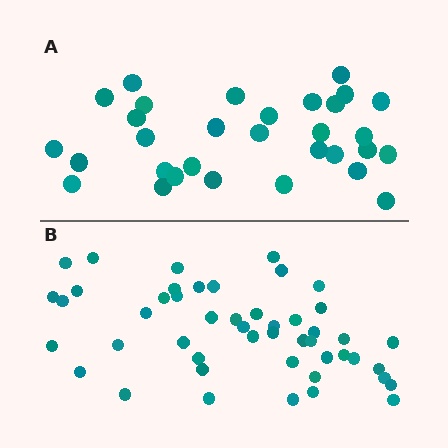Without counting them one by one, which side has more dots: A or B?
Region B (the bottom region) has more dots.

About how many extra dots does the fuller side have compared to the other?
Region B has approximately 15 more dots than region A.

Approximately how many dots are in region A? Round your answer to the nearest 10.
About 30 dots. (The exact count is 31, which rounds to 30.)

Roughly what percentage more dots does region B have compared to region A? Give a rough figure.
About 55% more.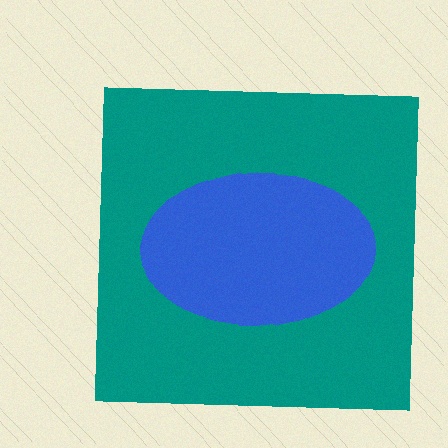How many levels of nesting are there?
2.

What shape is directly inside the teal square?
The blue ellipse.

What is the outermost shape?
The teal square.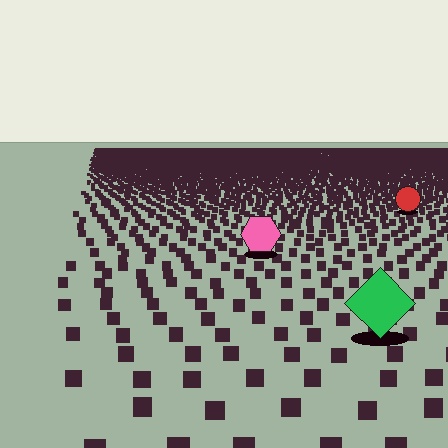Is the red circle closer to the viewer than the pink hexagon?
No. The pink hexagon is closer — you can tell from the texture gradient: the ground texture is coarser near it.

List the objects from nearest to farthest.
From nearest to farthest: the green diamond, the pink hexagon, the red circle.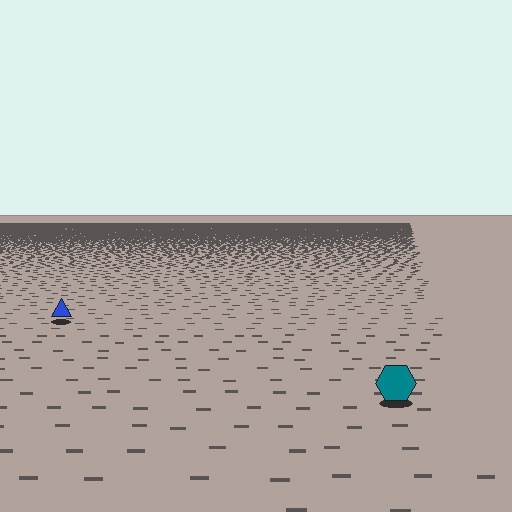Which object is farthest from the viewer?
The blue triangle is farthest from the viewer. It appears smaller and the ground texture around it is denser.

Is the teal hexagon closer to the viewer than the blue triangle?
Yes. The teal hexagon is closer — you can tell from the texture gradient: the ground texture is coarser near it.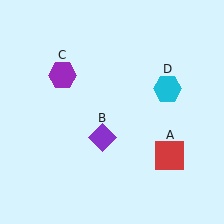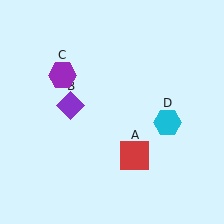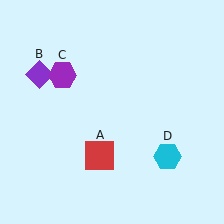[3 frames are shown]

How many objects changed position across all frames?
3 objects changed position: red square (object A), purple diamond (object B), cyan hexagon (object D).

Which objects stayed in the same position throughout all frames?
Purple hexagon (object C) remained stationary.